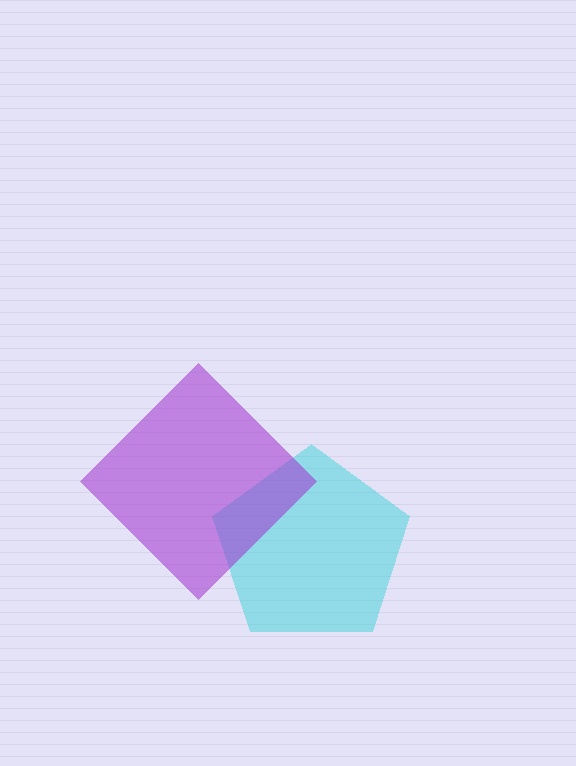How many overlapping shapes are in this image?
There are 2 overlapping shapes in the image.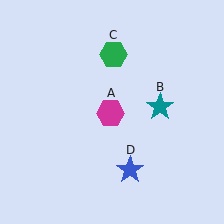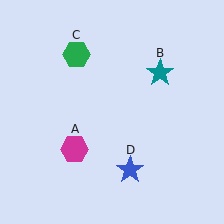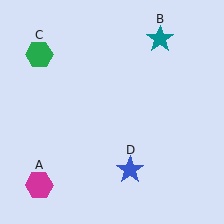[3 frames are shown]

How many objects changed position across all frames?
3 objects changed position: magenta hexagon (object A), teal star (object B), green hexagon (object C).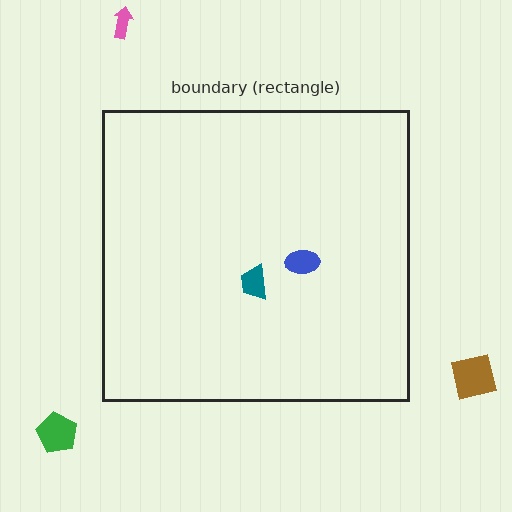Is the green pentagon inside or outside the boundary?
Outside.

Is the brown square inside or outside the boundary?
Outside.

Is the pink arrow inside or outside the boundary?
Outside.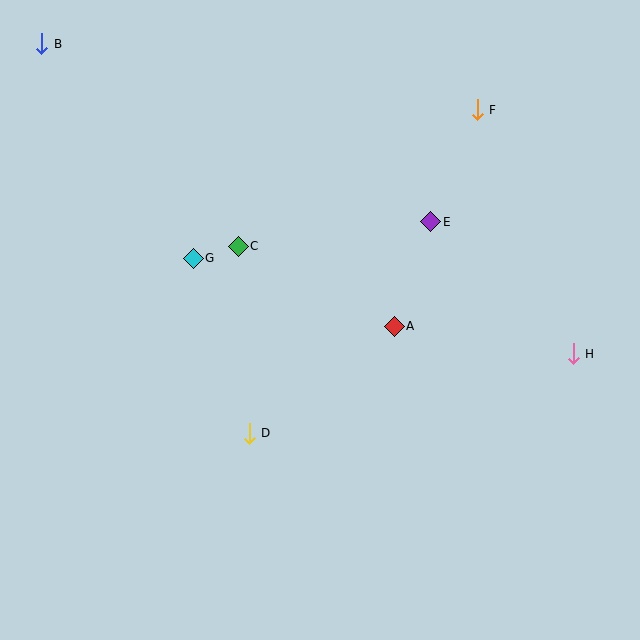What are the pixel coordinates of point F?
Point F is at (477, 110).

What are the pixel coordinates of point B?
Point B is at (42, 44).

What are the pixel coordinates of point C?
Point C is at (238, 246).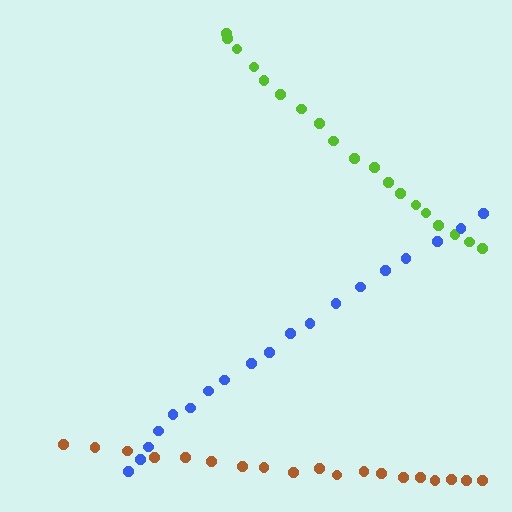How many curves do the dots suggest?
There are 3 distinct paths.